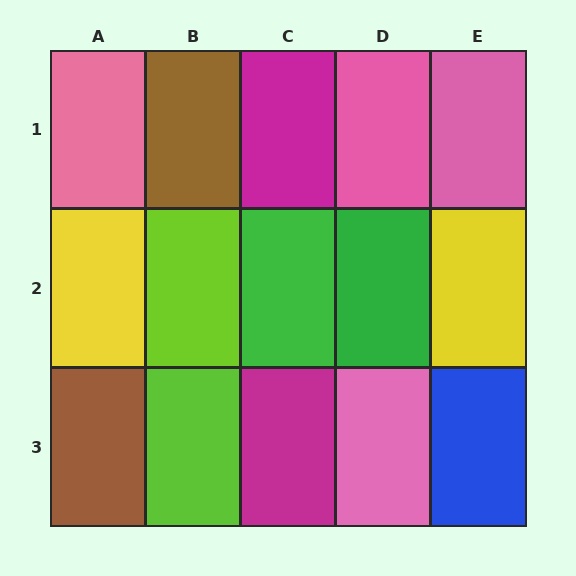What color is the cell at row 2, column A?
Yellow.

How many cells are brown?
2 cells are brown.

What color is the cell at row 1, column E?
Pink.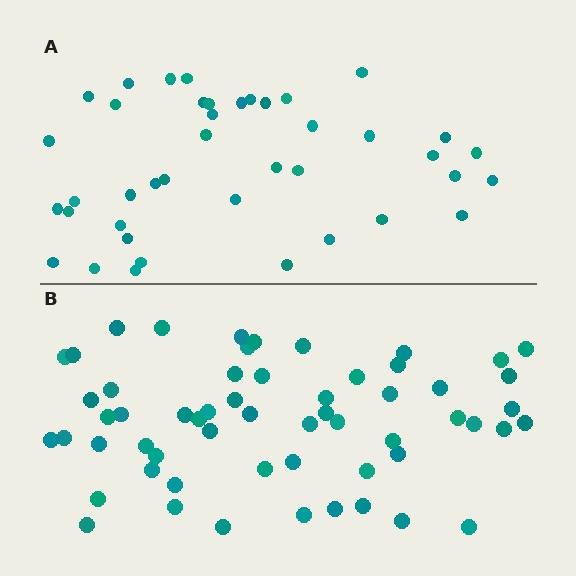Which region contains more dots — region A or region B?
Region B (the bottom region) has more dots.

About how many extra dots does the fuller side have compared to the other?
Region B has approximately 15 more dots than region A.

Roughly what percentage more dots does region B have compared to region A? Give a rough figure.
About 40% more.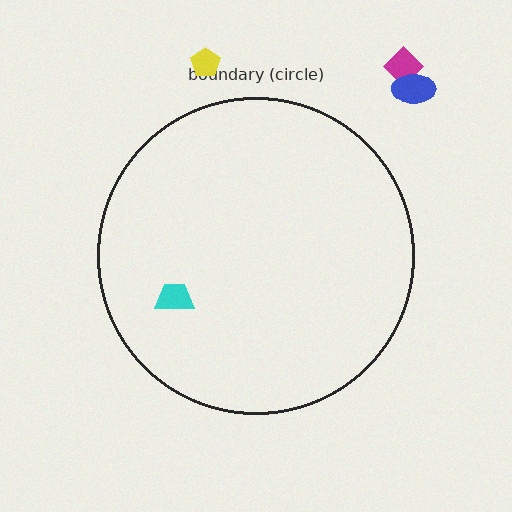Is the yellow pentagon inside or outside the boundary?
Outside.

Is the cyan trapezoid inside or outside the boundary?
Inside.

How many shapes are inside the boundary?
1 inside, 3 outside.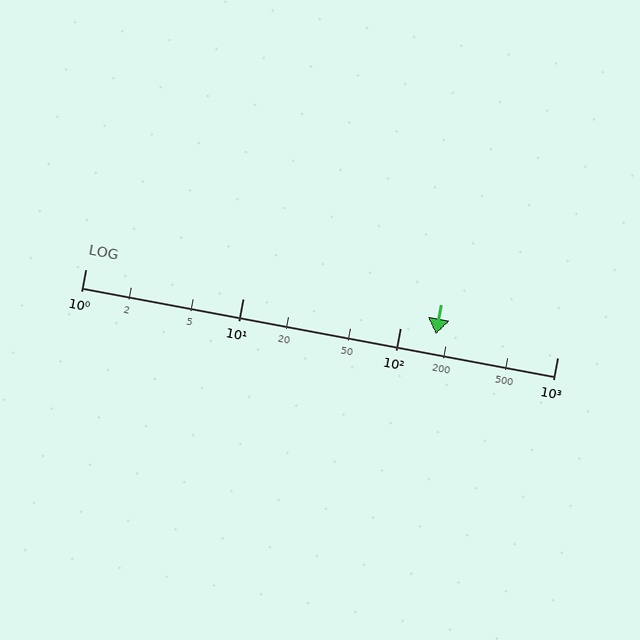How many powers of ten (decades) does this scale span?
The scale spans 3 decades, from 1 to 1000.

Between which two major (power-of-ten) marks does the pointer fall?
The pointer is between 100 and 1000.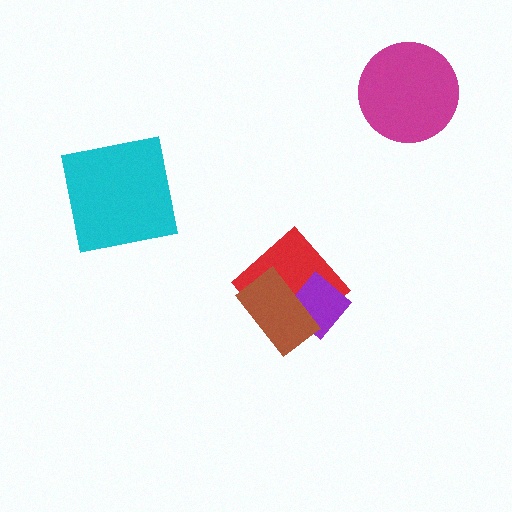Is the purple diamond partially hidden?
Yes, it is partially covered by another shape.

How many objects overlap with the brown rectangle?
2 objects overlap with the brown rectangle.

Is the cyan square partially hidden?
No, no other shape covers it.